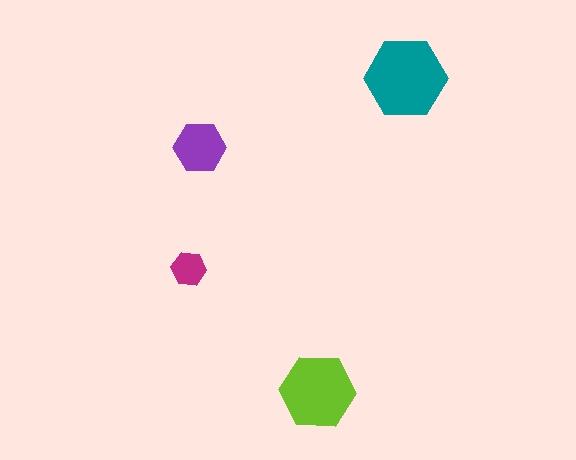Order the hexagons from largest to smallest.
the teal one, the lime one, the purple one, the magenta one.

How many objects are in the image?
There are 4 objects in the image.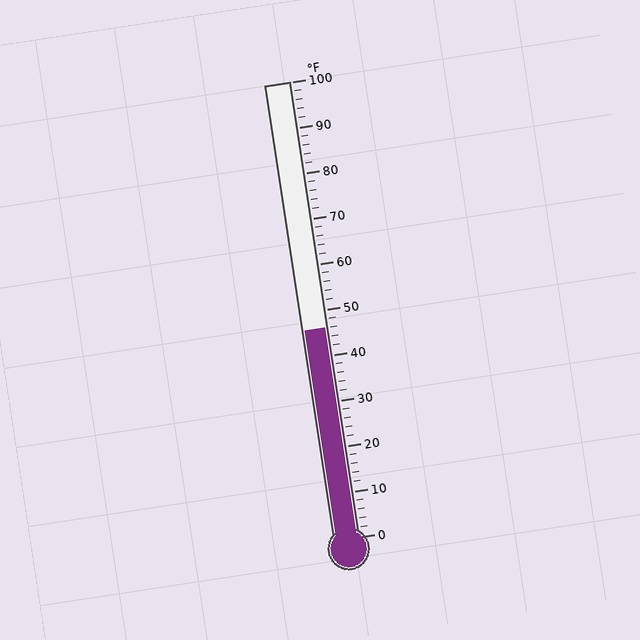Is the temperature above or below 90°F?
The temperature is below 90°F.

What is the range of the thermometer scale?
The thermometer scale ranges from 0°F to 100°F.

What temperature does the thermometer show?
The thermometer shows approximately 46°F.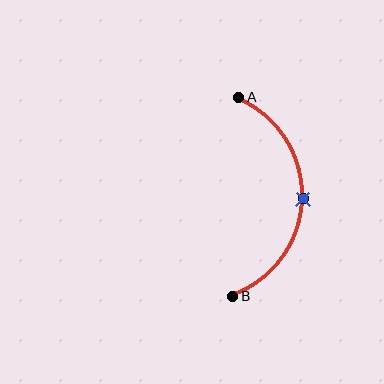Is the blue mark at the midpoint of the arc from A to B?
Yes. The blue mark lies on the arc at equal arc-length from both A and B — it is the arc midpoint.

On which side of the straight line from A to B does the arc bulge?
The arc bulges to the right of the straight line connecting A and B.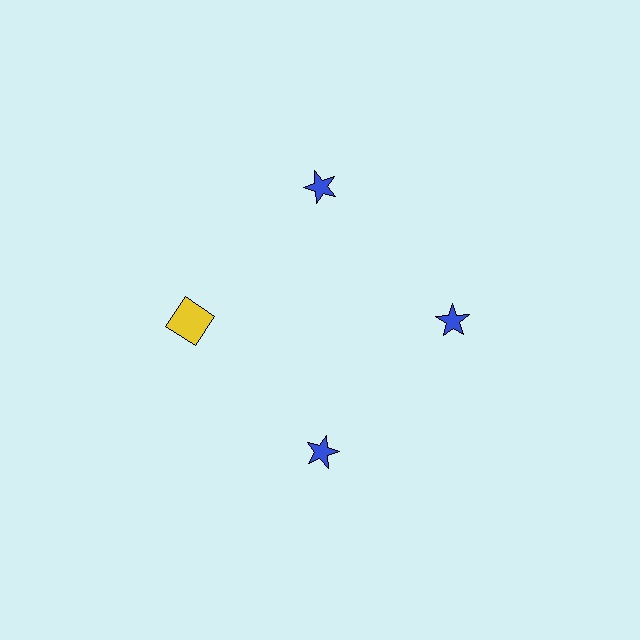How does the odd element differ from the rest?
It differs in both color (yellow instead of blue) and shape (square instead of star).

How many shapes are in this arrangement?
There are 4 shapes arranged in a ring pattern.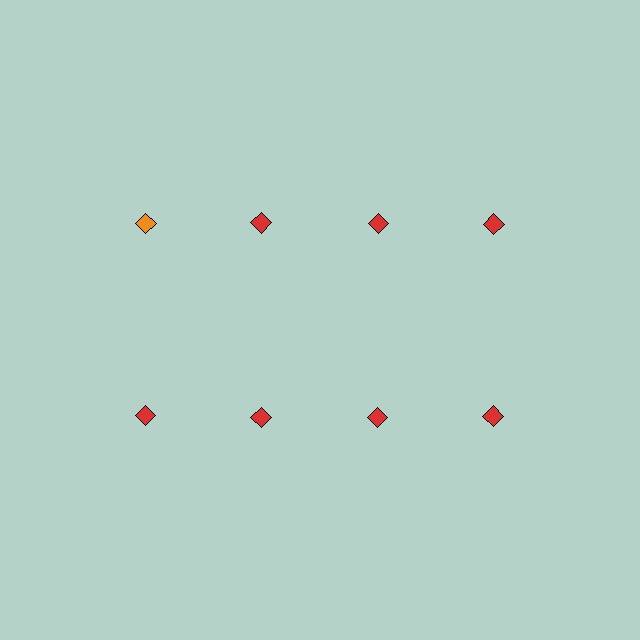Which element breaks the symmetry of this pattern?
The orange diamond in the top row, leftmost column breaks the symmetry. All other shapes are red diamonds.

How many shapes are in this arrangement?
There are 8 shapes arranged in a grid pattern.